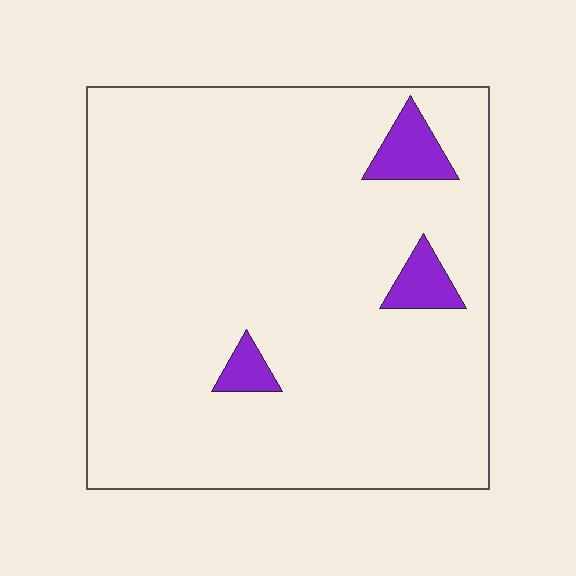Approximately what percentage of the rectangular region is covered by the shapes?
Approximately 5%.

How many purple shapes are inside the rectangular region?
3.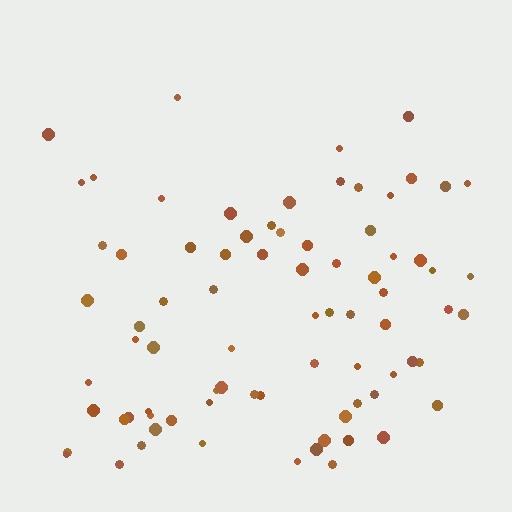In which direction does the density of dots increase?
From top to bottom, with the bottom side densest.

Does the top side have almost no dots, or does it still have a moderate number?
Still a moderate number, just noticeably fewer than the bottom.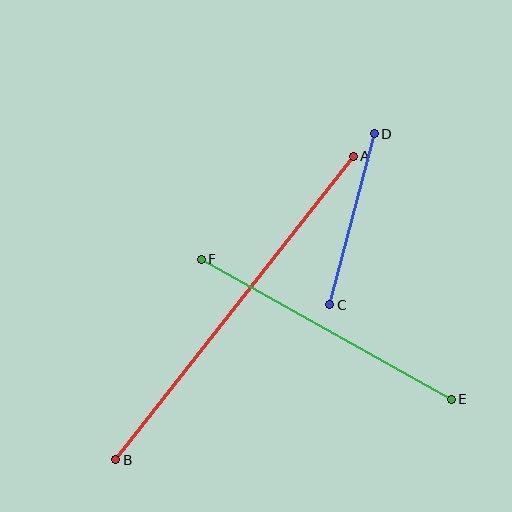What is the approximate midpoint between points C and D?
The midpoint is at approximately (352, 219) pixels.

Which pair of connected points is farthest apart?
Points A and B are farthest apart.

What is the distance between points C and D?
The distance is approximately 177 pixels.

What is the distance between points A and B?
The distance is approximately 386 pixels.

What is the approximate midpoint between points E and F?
The midpoint is at approximately (326, 329) pixels.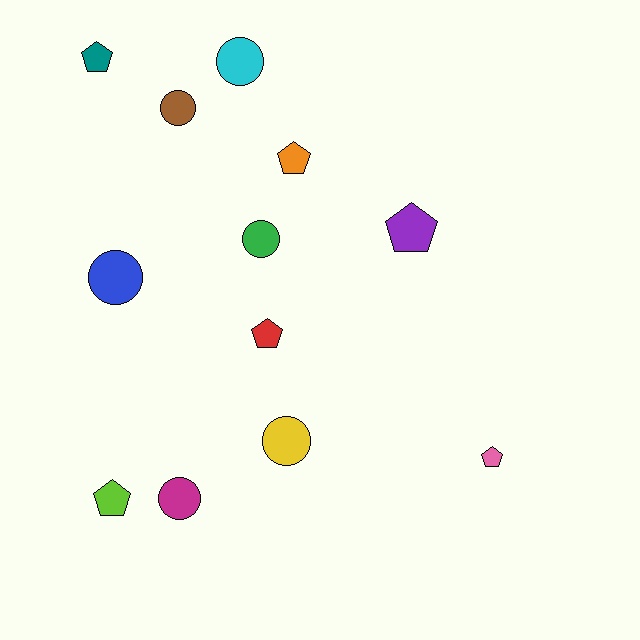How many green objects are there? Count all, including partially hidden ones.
There is 1 green object.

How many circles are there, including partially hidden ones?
There are 6 circles.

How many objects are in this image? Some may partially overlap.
There are 12 objects.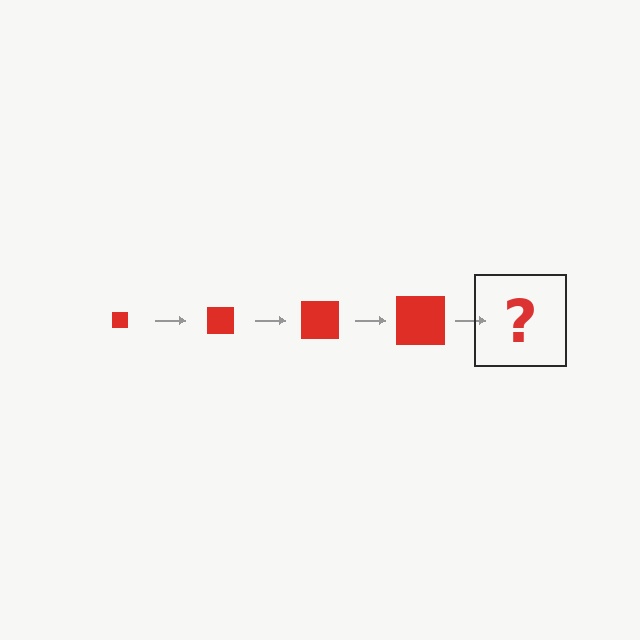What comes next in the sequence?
The next element should be a red square, larger than the previous one.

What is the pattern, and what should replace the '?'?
The pattern is that the square gets progressively larger each step. The '?' should be a red square, larger than the previous one.